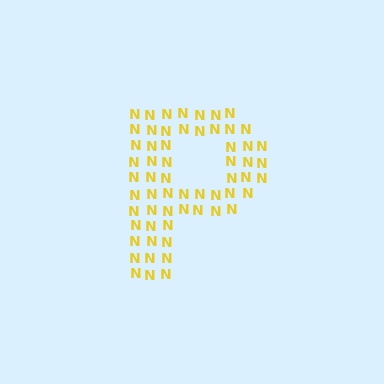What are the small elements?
The small elements are letter N's.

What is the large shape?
The large shape is the letter P.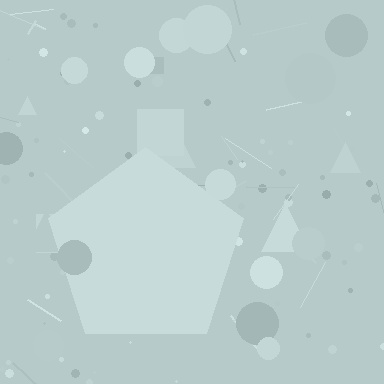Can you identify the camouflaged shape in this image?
The camouflaged shape is a pentagon.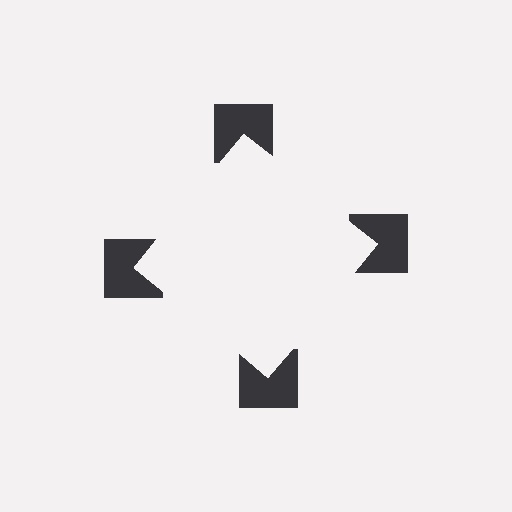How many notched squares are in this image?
There are 4 — one at each vertex of the illusory square.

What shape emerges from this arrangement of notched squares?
An illusory square — its edges are inferred from the aligned wedge cuts in the notched squares, not physically drawn.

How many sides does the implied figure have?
4 sides.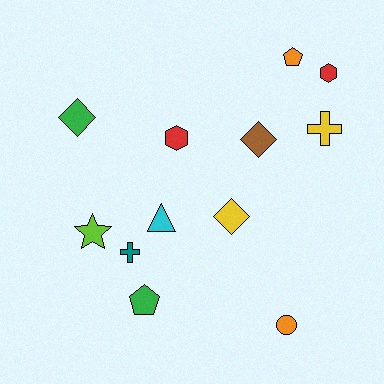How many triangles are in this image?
There is 1 triangle.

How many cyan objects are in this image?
There is 1 cyan object.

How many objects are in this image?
There are 12 objects.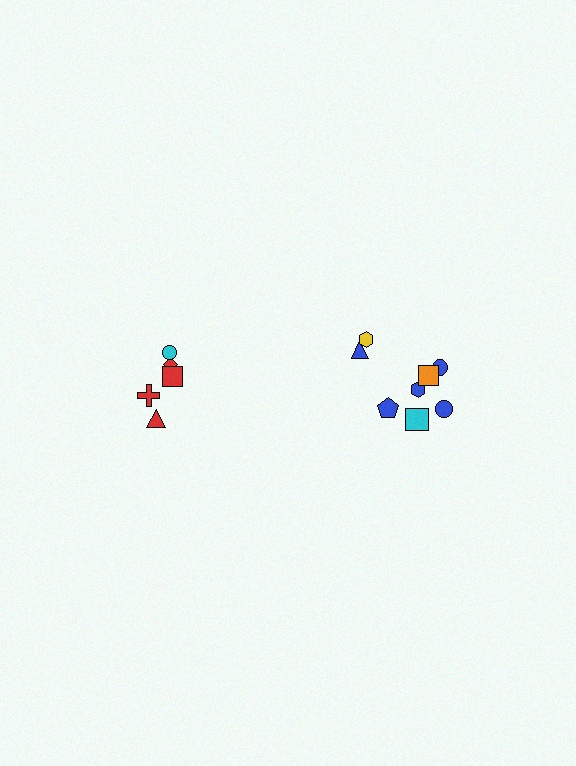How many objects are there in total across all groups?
There are 13 objects.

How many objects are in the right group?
There are 8 objects.